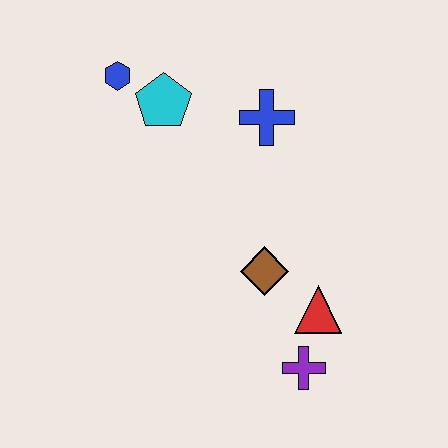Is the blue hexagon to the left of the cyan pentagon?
Yes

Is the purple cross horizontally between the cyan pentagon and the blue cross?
No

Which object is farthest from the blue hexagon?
The purple cross is farthest from the blue hexagon.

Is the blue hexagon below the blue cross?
No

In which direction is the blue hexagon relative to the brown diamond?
The blue hexagon is above the brown diamond.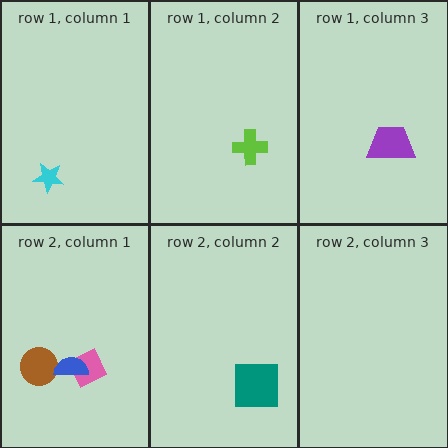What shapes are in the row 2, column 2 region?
The teal square.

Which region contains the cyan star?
The row 1, column 1 region.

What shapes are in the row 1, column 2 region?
The lime cross.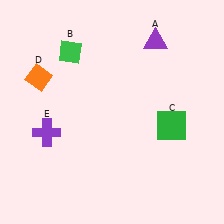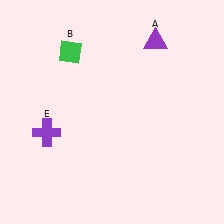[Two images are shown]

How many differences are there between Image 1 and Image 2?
There are 2 differences between the two images.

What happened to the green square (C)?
The green square (C) was removed in Image 2. It was in the bottom-right area of Image 1.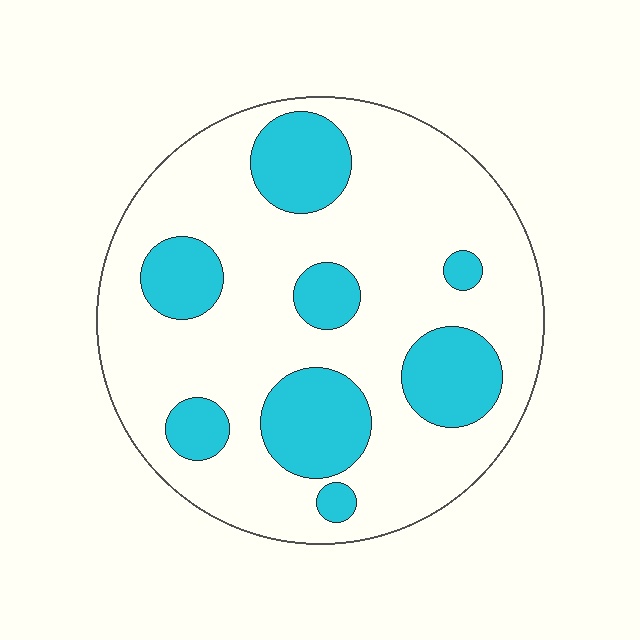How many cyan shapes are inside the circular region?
8.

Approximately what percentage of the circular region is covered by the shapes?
Approximately 25%.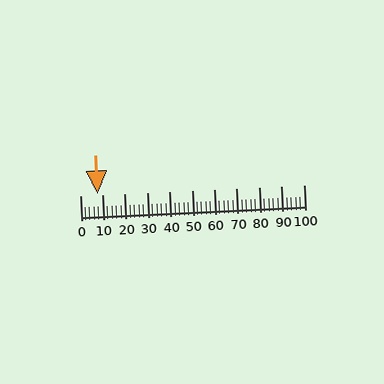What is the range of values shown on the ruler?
The ruler shows values from 0 to 100.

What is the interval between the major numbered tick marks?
The major tick marks are spaced 10 units apart.